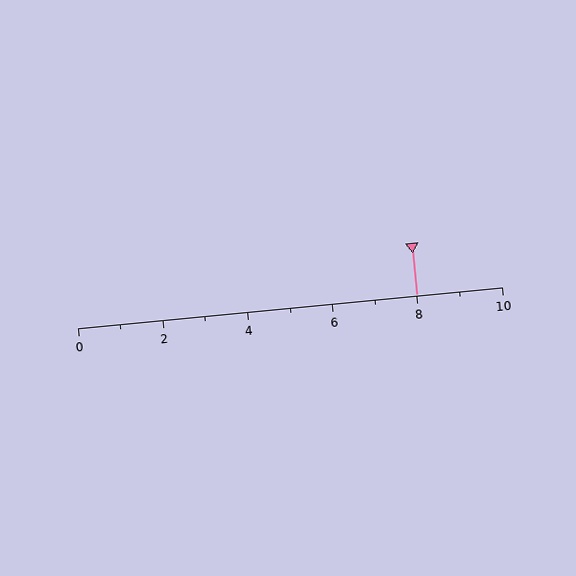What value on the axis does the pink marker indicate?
The marker indicates approximately 8.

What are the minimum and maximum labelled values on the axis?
The axis runs from 0 to 10.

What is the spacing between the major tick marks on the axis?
The major ticks are spaced 2 apart.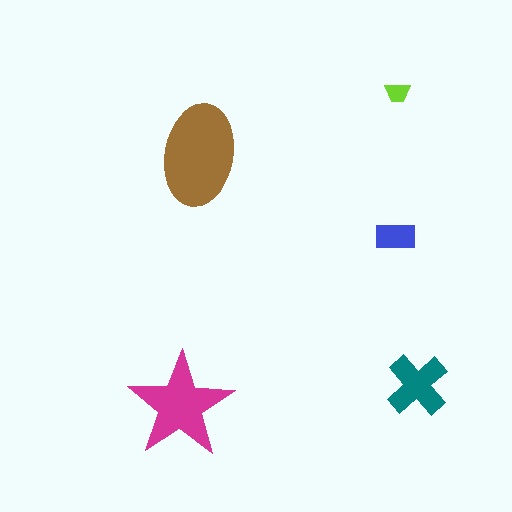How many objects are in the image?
There are 5 objects in the image.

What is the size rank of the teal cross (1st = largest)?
3rd.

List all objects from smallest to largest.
The lime trapezoid, the blue rectangle, the teal cross, the magenta star, the brown ellipse.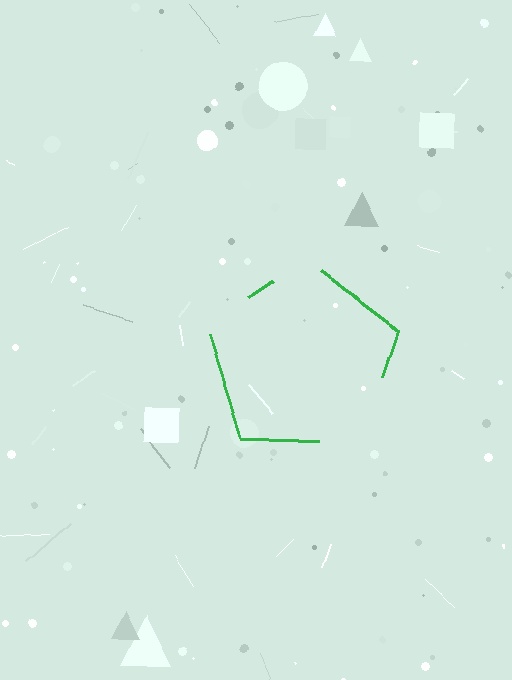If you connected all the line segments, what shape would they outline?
They would outline a pentagon.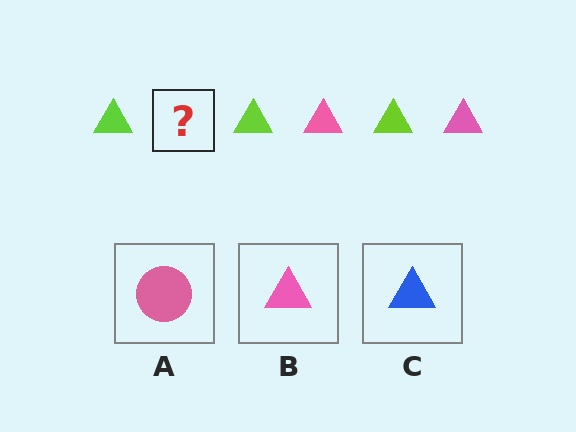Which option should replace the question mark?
Option B.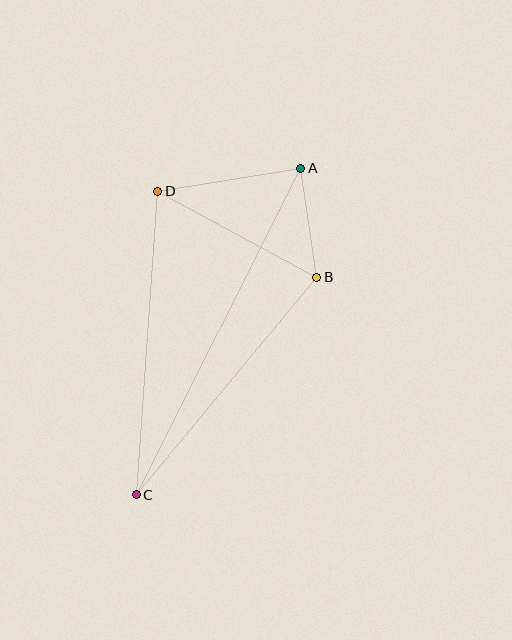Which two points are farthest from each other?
Points A and C are farthest from each other.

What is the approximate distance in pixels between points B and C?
The distance between B and C is approximately 283 pixels.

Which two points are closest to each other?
Points A and B are closest to each other.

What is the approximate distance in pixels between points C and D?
The distance between C and D is approximately 304 pixels.